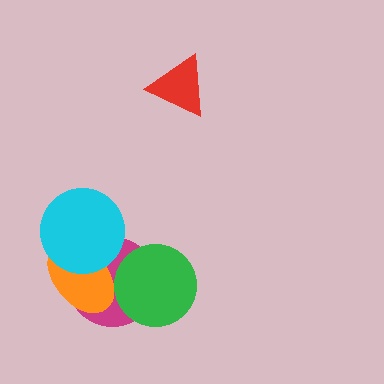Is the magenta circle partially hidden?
Yes, it is partially covered by another shape.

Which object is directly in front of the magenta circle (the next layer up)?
The green circle is directly in front of the magenta circle.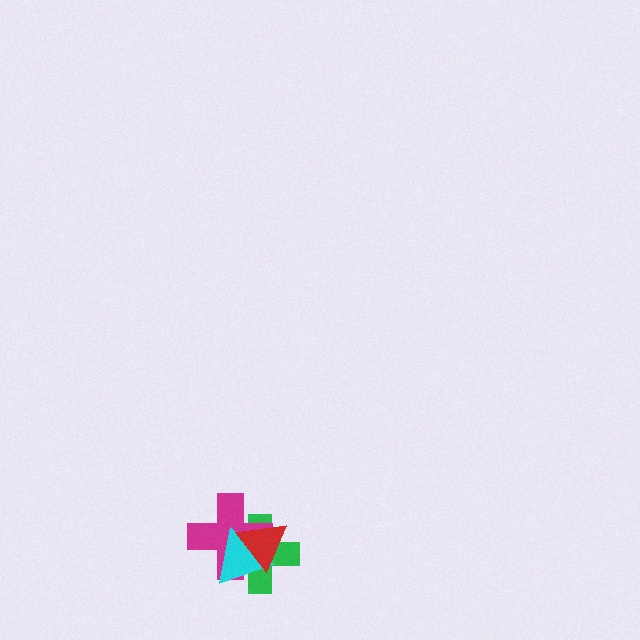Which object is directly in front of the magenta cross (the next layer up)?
The cyan triangle is directly in front of the magenta cross.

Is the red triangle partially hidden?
No, no other shape covers it.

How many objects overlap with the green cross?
3 objects overlap with the green cross.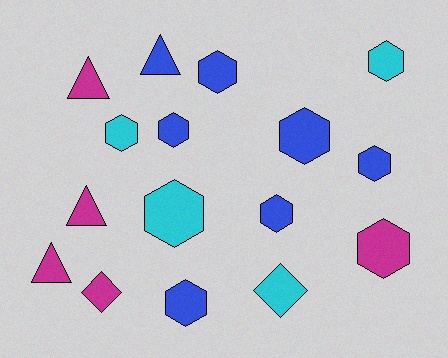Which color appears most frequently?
Blue, with 7 objects.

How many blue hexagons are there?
There are 6 blue hexagons.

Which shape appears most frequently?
Hexagon, with 10 objects.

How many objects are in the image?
There are 16 objects.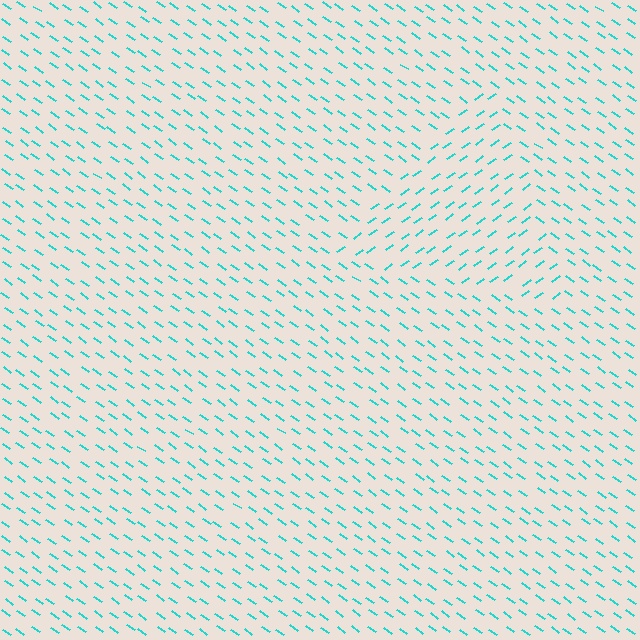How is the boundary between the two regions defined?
The boundary is defined purely by a change in line orientation (approximately 70 degrees difference). All lines are the same color and thickness.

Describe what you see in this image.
The image is filled with small cyan line segments. A triangle region in the image has lines oriented differently from the surrounding lines, creating a visible texture boundary.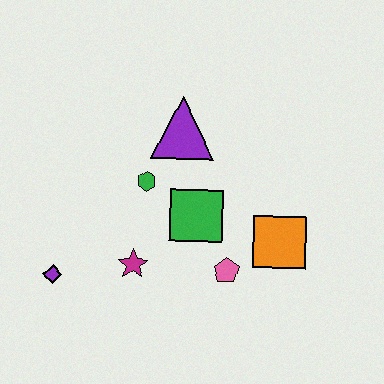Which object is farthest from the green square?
The purple diamond is farthest from the green square.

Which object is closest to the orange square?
The pink pentagon is closest to the orange square.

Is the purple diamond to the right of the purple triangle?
No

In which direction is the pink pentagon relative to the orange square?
The pink pentagon is to the left of the orange square.